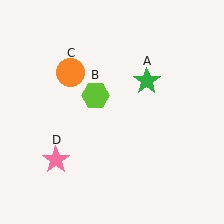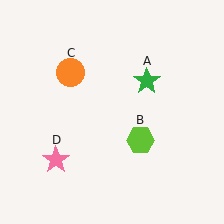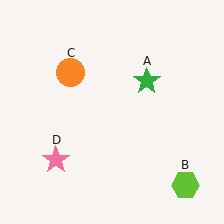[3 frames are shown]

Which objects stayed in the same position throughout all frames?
Green star (object A) and orange circle (object C) and pink star (object D) remained stationary.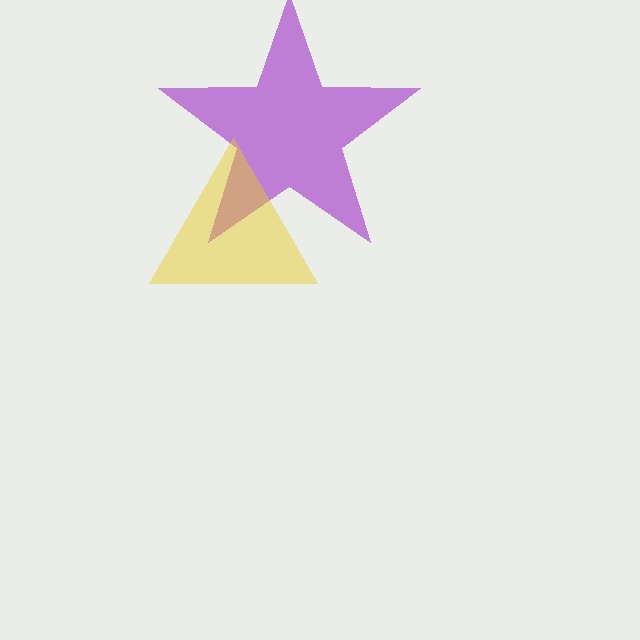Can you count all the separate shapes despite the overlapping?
Yes, there are 2 separate shapes.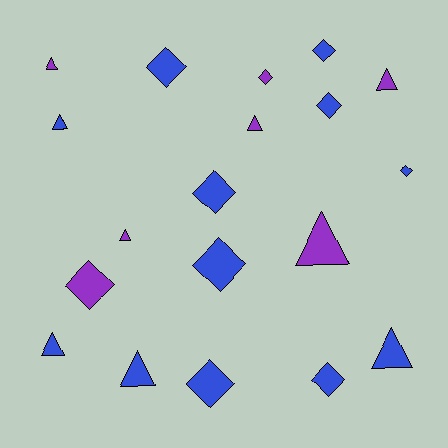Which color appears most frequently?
Blue, with 12 objects.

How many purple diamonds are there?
There are 2 purple diamonds.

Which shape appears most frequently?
Diamond, with 10 objects.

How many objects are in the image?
There are 19 objects.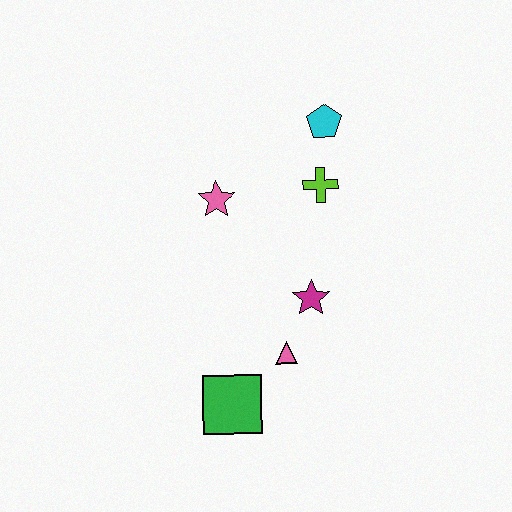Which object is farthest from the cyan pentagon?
The green square is farthest from the cyan pentagon.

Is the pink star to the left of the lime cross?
Yes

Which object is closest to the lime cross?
The cyan pentagon is closest to the lime cross.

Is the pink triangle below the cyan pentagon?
Yes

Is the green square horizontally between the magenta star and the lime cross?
No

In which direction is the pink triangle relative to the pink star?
The pink triangle is below the pink star.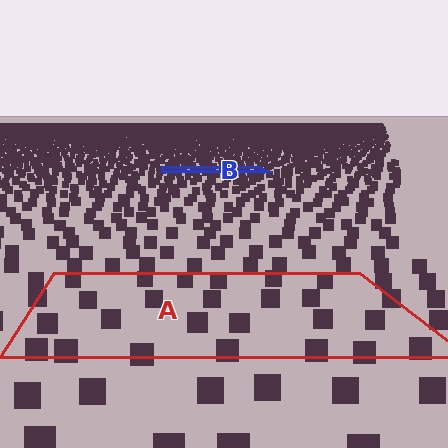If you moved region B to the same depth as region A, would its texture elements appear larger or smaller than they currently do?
They would appear larger. At a closer depth, the same texture elements are projected at a bigger on-screen size.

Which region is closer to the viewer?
Region A is closer. The texture elements there are larger and more spread out.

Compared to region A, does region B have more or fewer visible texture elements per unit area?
Region B has more texture elements per unit area — they are packed more densely because it is farther away.